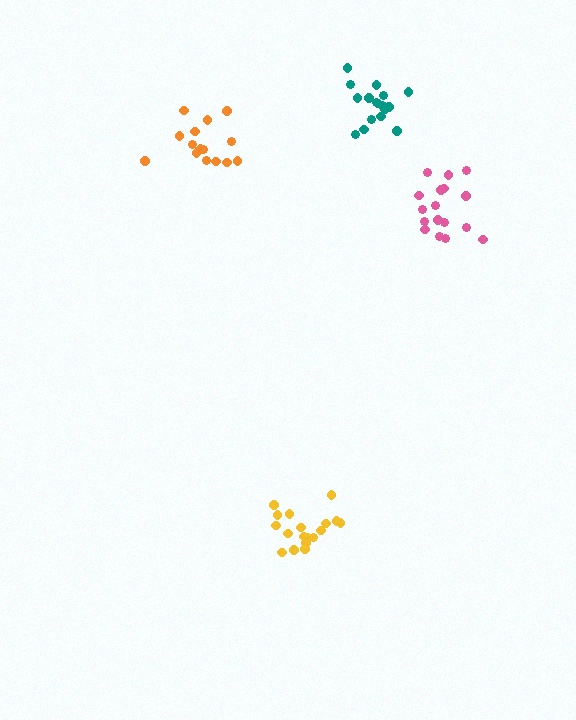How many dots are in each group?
Group 1: 18 dots, Group 2: 17 dots, Group 3: 17 dots, Group 4: 15 dots (67 total).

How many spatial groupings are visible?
There are 4 spatial groupings.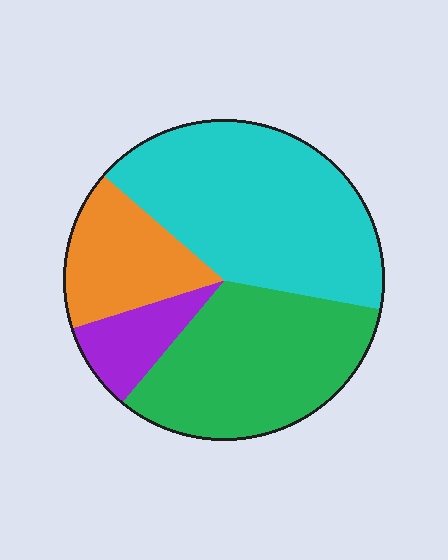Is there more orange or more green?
Green.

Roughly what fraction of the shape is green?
Green covers around 35% of the shape.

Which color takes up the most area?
Cyan, at roughly 40%.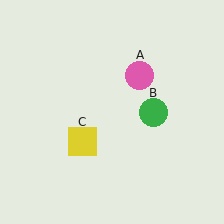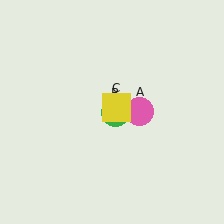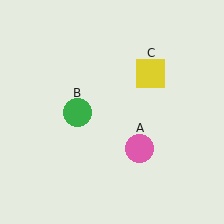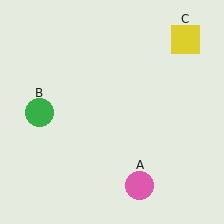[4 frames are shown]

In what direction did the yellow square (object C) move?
The yellow square (object C) moved up and to the right.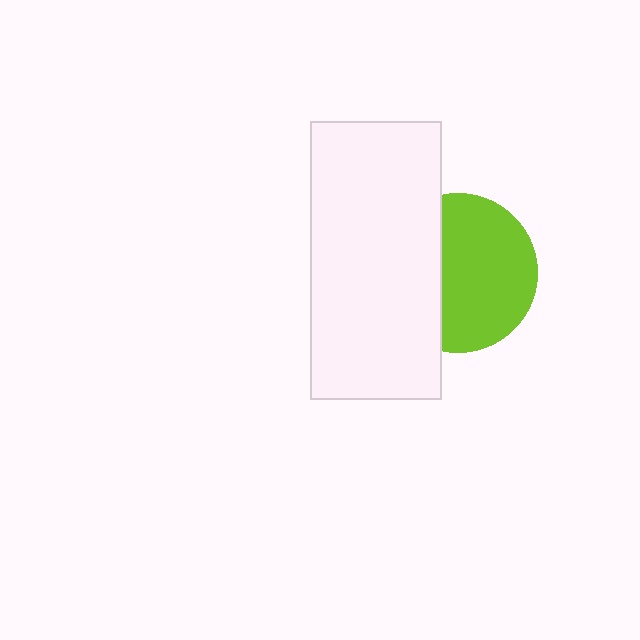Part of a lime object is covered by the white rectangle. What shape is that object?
It is a circle.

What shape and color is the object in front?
The object in front is a white rectangle.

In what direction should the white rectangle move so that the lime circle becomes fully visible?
The white rectangle should move left. That is the shortest direction to clear the overlap and leave the lime circle fully visible.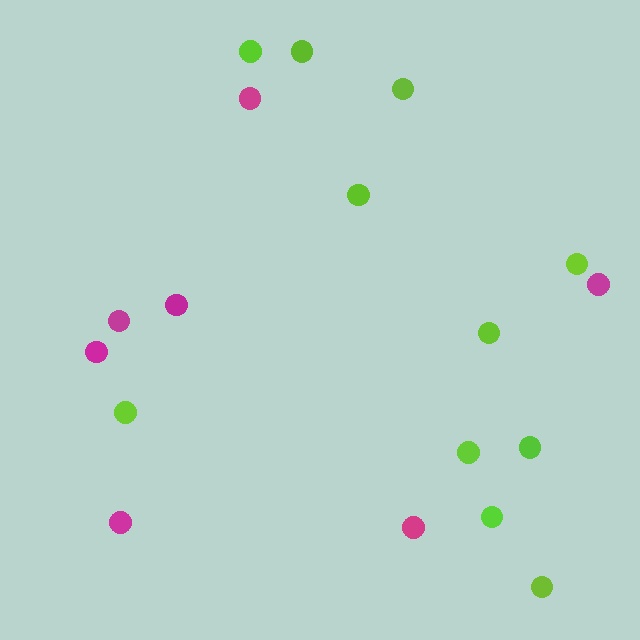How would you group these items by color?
There are 2 groups: one group of lime circles (11) and one group of magenta circles (7).